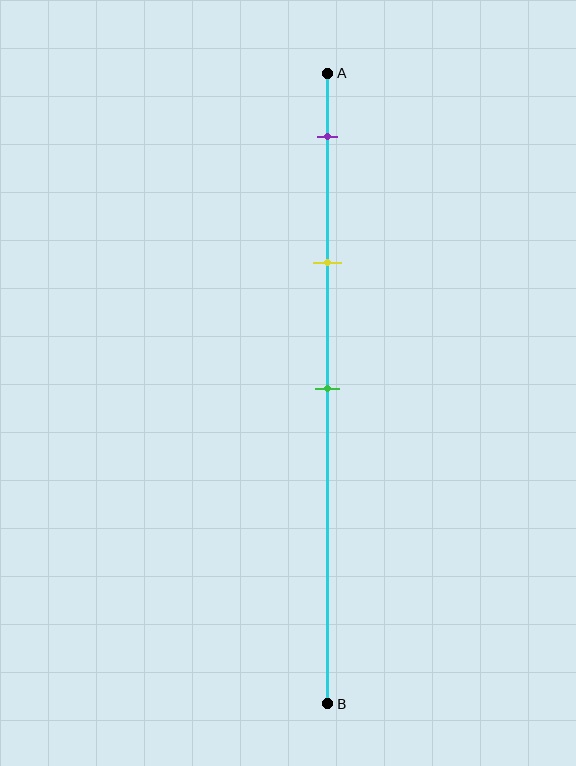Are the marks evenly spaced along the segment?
Yes, the marks are approximately evenly spaced.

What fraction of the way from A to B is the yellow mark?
The yellow mark is approximately 30% (0.3) of the way from A to B.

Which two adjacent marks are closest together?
The purple and yellow marks are the closest adjacent pair.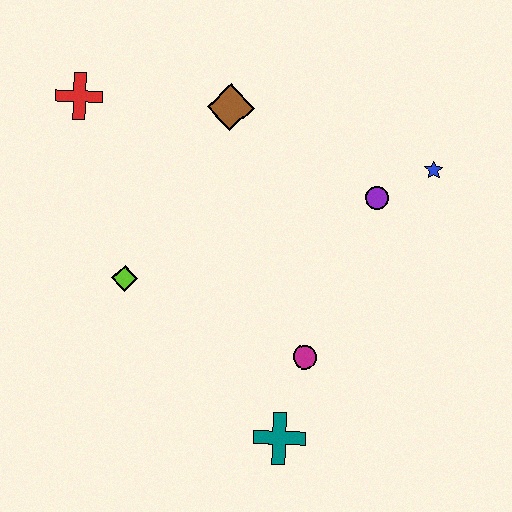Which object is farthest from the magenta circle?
The red cross is farthest from the magenta circle.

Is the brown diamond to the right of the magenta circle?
No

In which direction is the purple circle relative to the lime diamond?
The purple circle is to the right of the lime diamond.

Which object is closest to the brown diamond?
The red cross is closest to the brown diamond.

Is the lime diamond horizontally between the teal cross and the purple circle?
No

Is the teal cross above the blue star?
No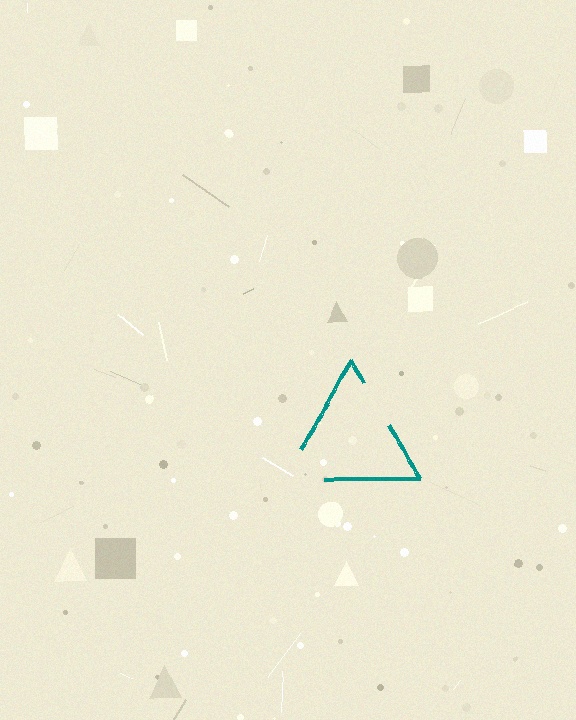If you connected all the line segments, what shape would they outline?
They would outline a triangle.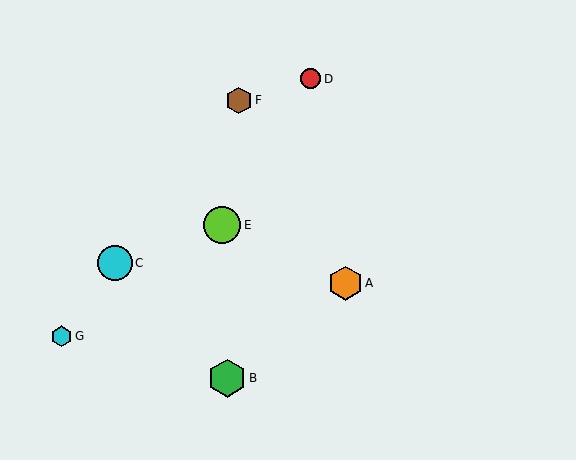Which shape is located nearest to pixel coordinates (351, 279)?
The orange hexagon (labeled A) at (346, 283) is nearest to that location.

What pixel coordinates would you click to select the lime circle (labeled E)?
Click at (222, 225) to select the lime circle E.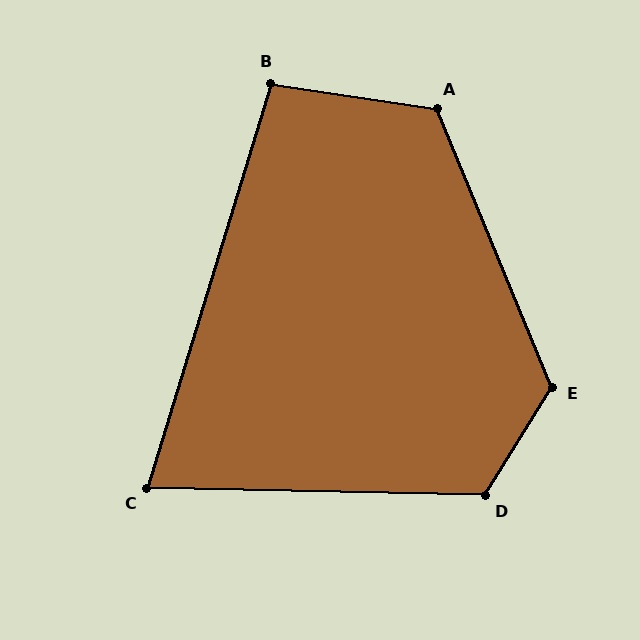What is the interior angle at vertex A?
Approximately 121 degrees (obtuse).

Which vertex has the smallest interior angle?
C, at approximately 74 degrees.